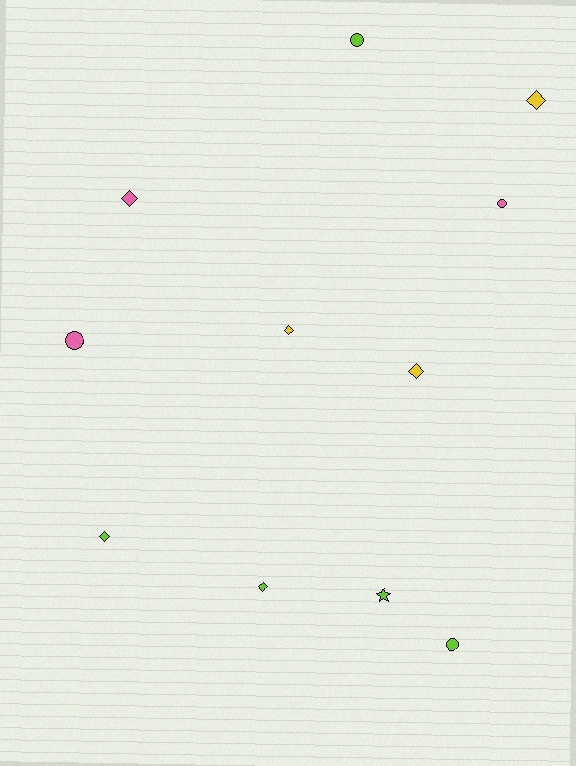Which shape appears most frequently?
Diamond, with 6 objects.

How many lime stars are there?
There is 1 lime star.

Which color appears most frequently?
Lime, with 5 objects.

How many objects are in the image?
There are 11 objects.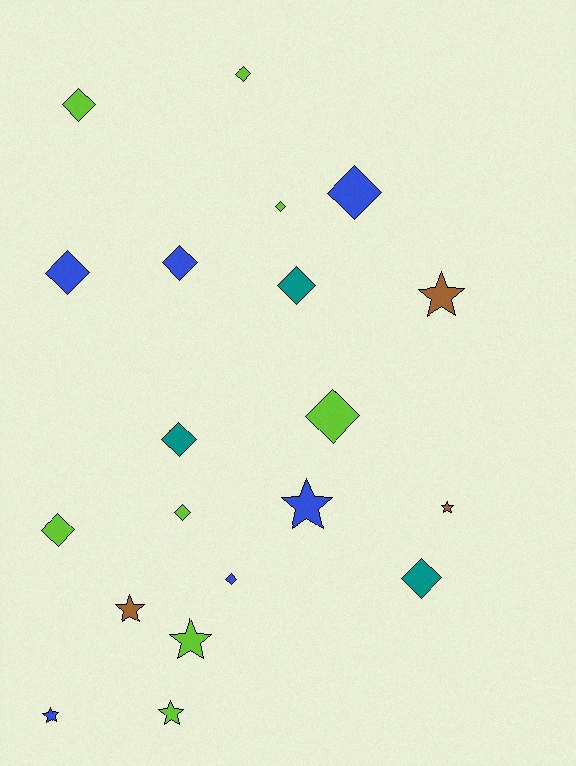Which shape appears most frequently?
Diamond, with 13 objects.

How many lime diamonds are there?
There are 6 lime diamonds.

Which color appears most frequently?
Lime, with 8 objects.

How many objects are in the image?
There are 20 objects.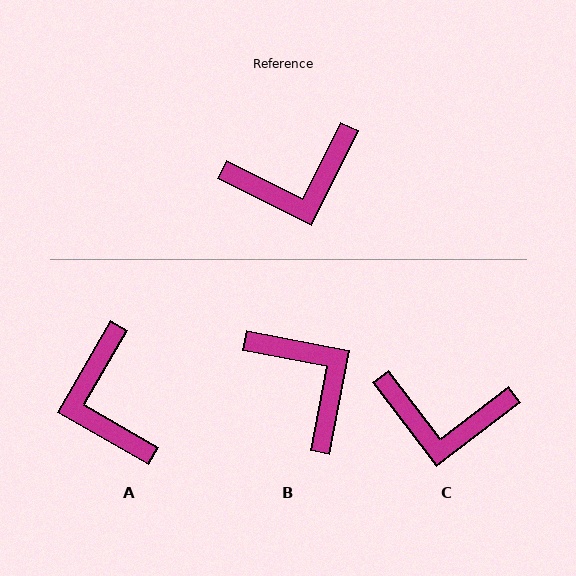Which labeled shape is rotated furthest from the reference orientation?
B, about 105 degrees away.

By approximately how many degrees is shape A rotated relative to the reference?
Approximately 94 degrees clockwise.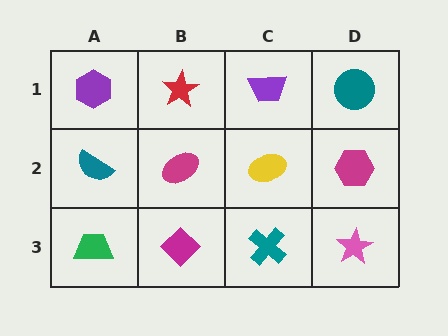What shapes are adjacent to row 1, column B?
A magenta ellipse (row 2, column B), a purple hexagon (row 1, column A), a purple trapezoid (row 1, column C).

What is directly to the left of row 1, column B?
A purple hexagon.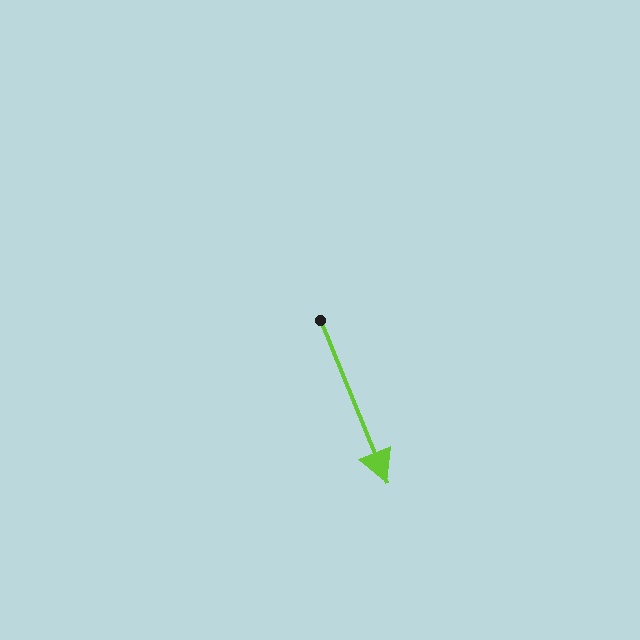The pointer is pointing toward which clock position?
Roughly 5 o'clock.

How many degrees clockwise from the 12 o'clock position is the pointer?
Approximately 158 degrees.